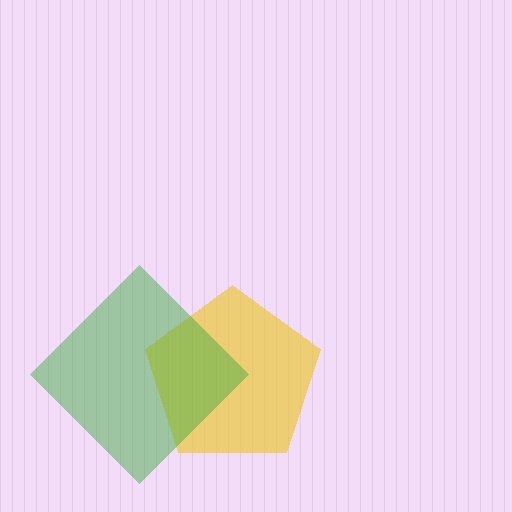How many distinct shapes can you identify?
There are 2 distinct shapes: a yellow pentagon, a green diamond.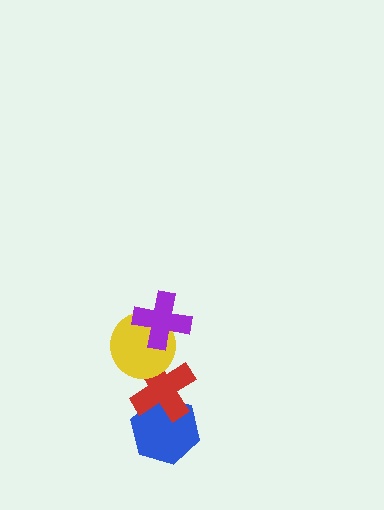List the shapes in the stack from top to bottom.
From top to bottom: the purple cross, the yellow circle, the red cross, the blue hexagon.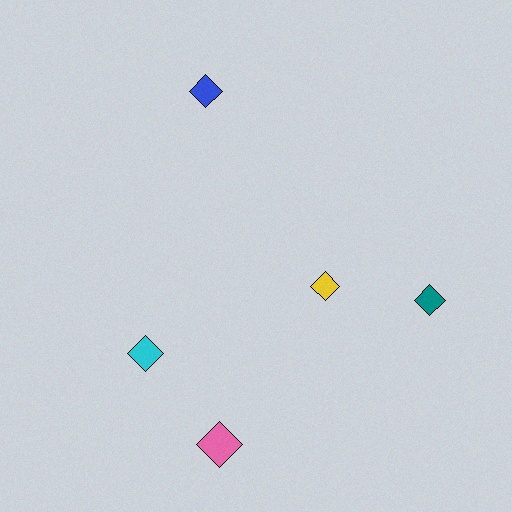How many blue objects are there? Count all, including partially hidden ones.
There is 1 blue object.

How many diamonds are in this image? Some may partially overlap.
There are 5 diamonds.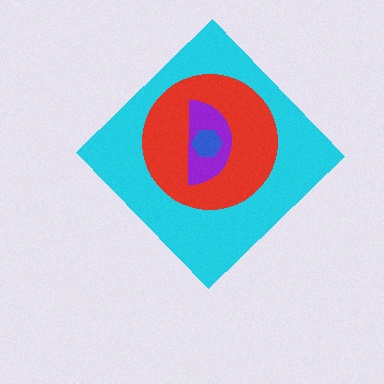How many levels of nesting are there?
4.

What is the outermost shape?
The cyan diamond.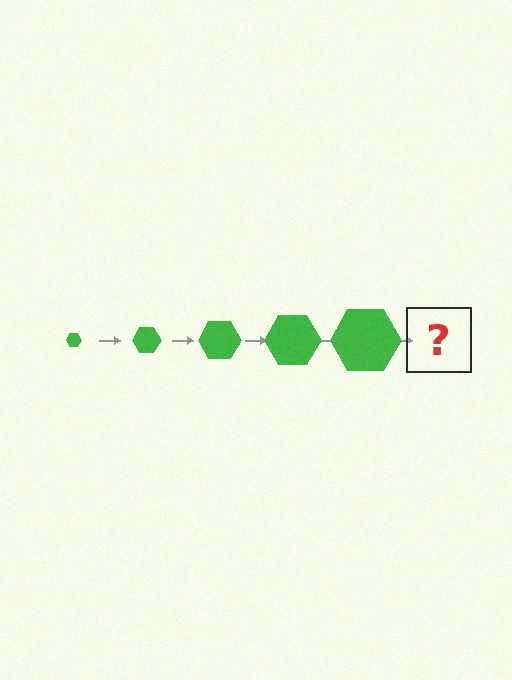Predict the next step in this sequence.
The next step is a green hexagon, larger than the previous one.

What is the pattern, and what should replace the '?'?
The pattern is that the hexagon gets progressively larger each step. The '?' should be a green hexagon, larger than the previous one.